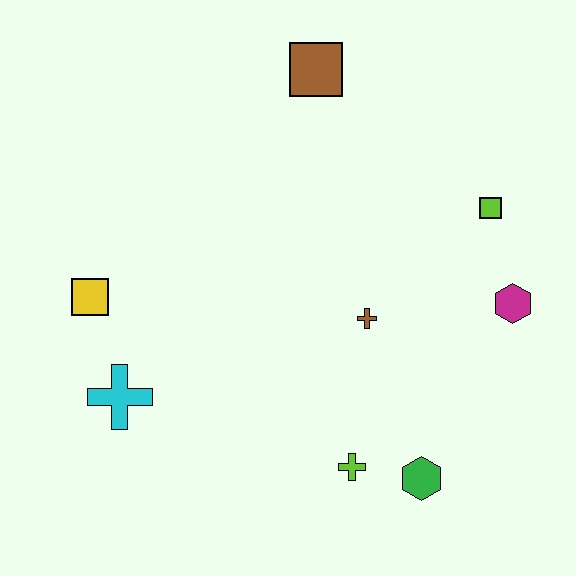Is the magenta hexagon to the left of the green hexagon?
No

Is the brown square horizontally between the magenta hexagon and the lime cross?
No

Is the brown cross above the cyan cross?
Yes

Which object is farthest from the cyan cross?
The lime square is farthest from the cyan cross.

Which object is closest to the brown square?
The lime square is closest to the brown square.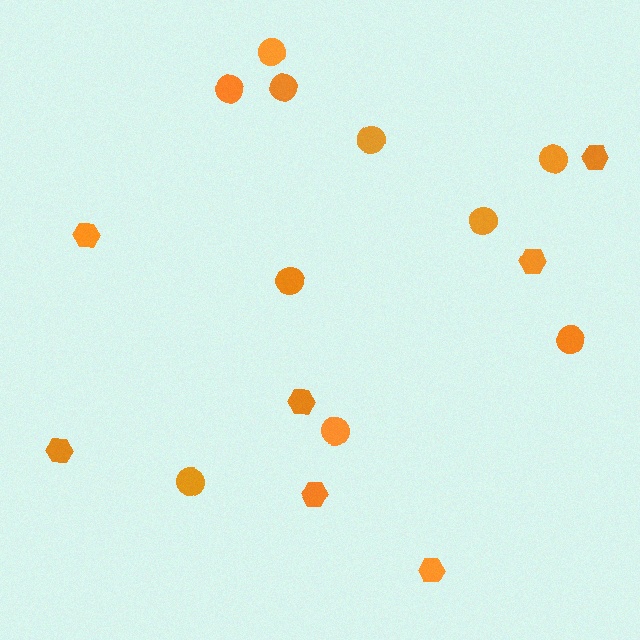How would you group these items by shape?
There are 2 groups: one group of circles (10) and one group of hexagons (7).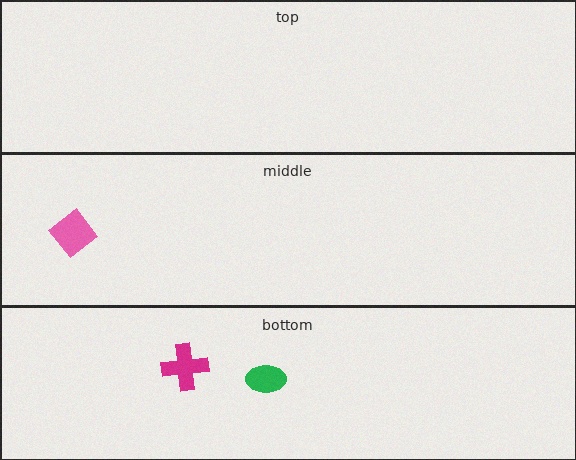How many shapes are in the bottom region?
2.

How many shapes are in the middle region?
1.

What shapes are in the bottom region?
The magenta cross, the green ellipse.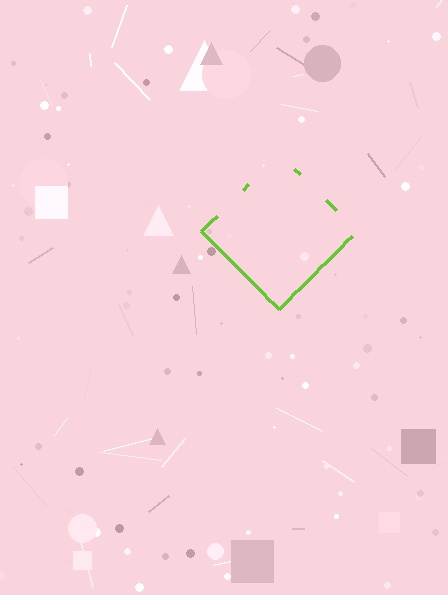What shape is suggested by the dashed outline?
The dashed outline suggests a diamond.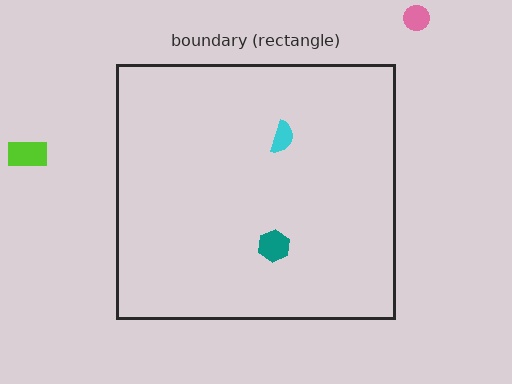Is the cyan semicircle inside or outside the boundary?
Inside.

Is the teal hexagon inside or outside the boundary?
Inside.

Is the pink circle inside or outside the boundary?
Outside.